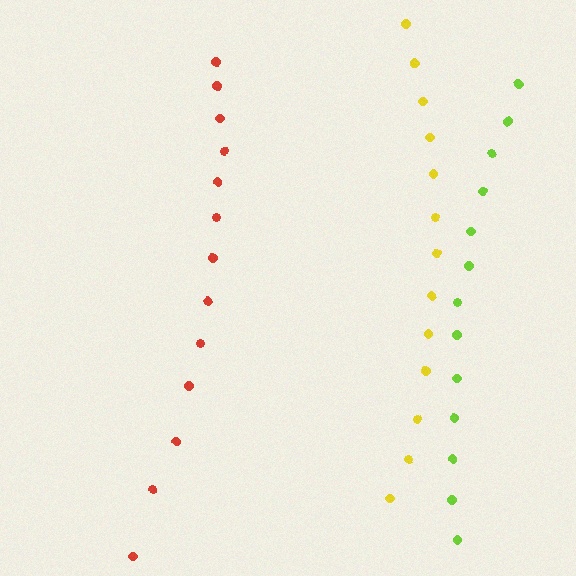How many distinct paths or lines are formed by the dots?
There are 3 distinct paths.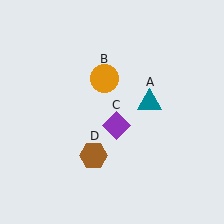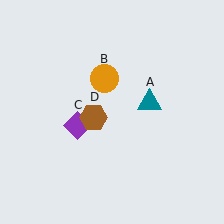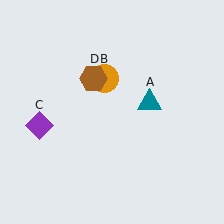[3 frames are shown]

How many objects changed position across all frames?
2 objects changed position: purple diamond (object C), brown hexagon (object D).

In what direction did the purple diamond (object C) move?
The purple diamond (object C) moved left.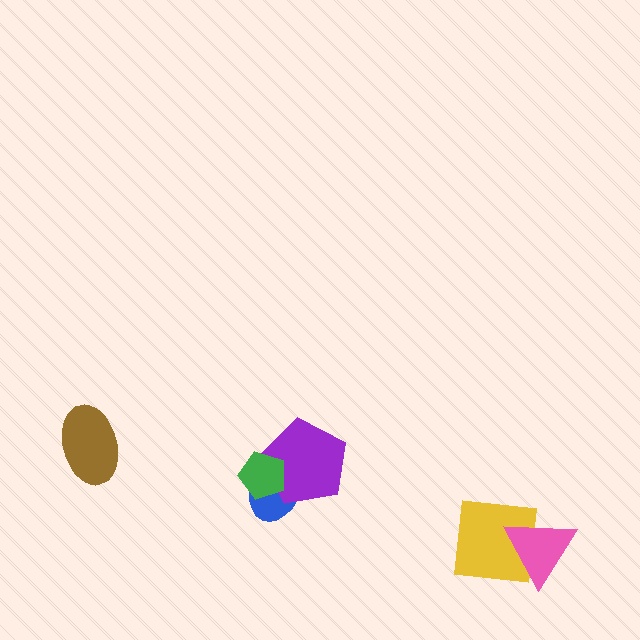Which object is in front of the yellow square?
The pink triangle is in front of the yellow square.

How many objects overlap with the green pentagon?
2 objects overlap with the green pentagon.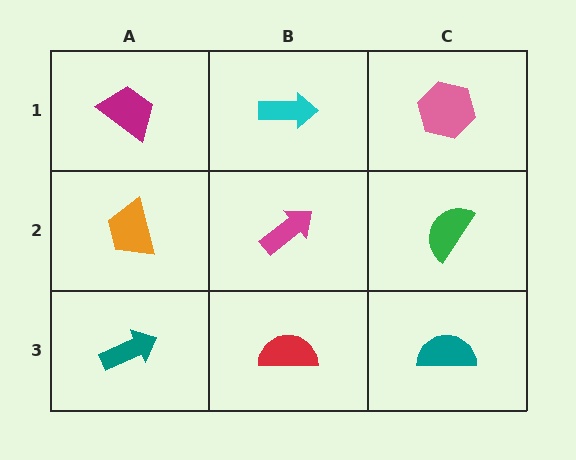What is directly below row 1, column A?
An orange trapezoid.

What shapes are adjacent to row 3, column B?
A magenta arrow (row 2, column B), a teal arrow (row 3, column A), a teal semicircle (row 3, column C).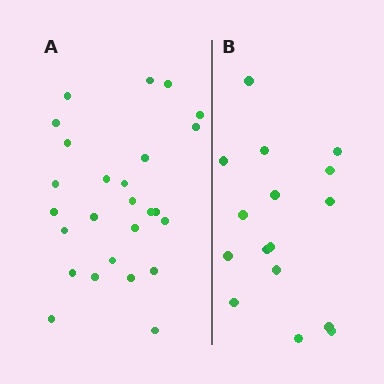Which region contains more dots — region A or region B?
Region A (the left region) has more dots.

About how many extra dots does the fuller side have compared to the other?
Region A has roughly 10 or so more dots than region B.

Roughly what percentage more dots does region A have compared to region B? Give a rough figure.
About 60% more.